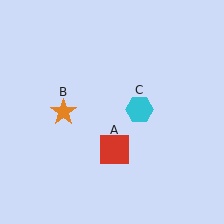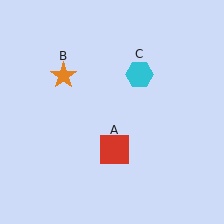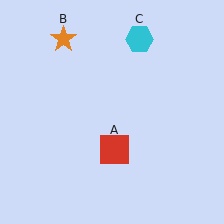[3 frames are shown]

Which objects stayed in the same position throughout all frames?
Red square (object A) remained stationary.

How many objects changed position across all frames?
2 objects changed position: orange star (object B), cyan hexagon (object C).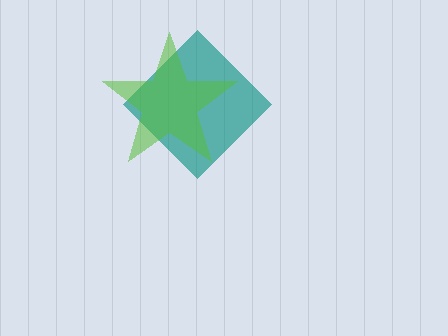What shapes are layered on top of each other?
The layered shapes are: a teal diamond, a lime star.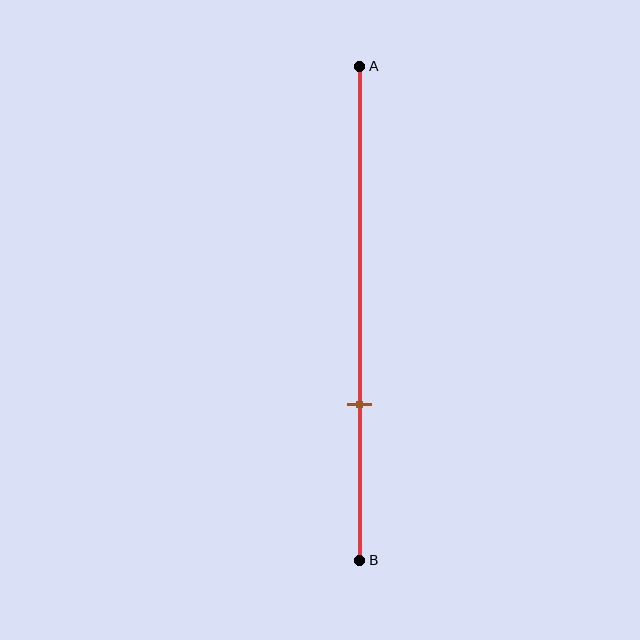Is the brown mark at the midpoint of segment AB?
No, the mark is at about 70% from A, not at the 50% midpoint.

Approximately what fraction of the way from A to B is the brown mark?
The brown mark is approximately 70% of the way from A to B.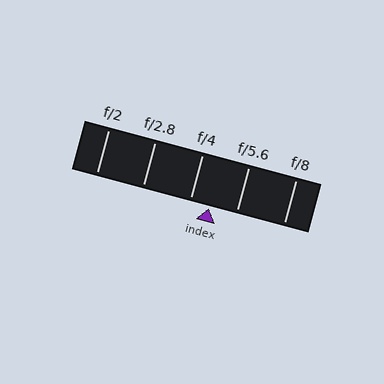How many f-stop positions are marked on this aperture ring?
There are 5 f-stop positions marked.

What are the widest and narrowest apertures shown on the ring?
The widest aperture shown is f/2 and the narrowest is f/8.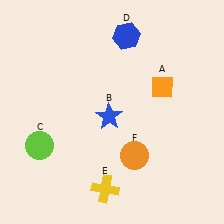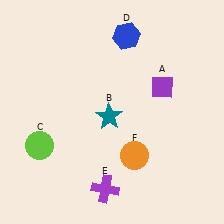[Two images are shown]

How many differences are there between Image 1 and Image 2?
There are 3 differences between the two images.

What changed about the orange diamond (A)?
In Image 1, A is orange. In Image 2, it changed to purple.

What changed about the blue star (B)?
In Image 1, B is blue. In Image 2, it changed to teal.